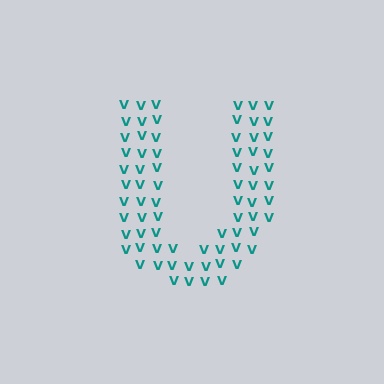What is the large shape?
The large shape is the letter U.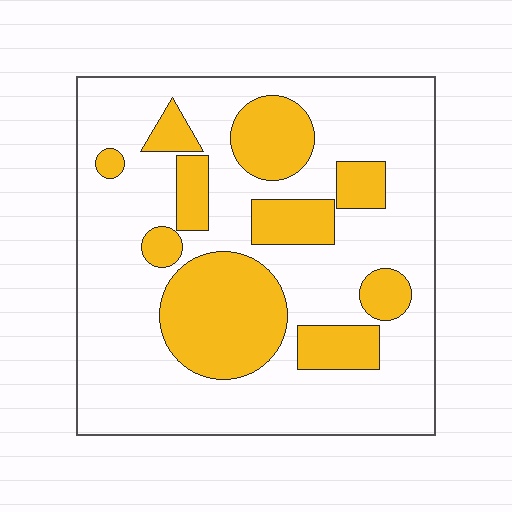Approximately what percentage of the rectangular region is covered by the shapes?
Approximately 30%.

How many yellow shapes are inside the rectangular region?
10.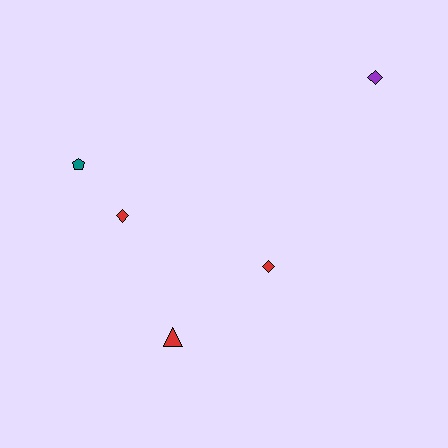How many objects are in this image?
There are 5 objects.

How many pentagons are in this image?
There is 1 pentagon.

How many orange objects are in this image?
There are no orange objects.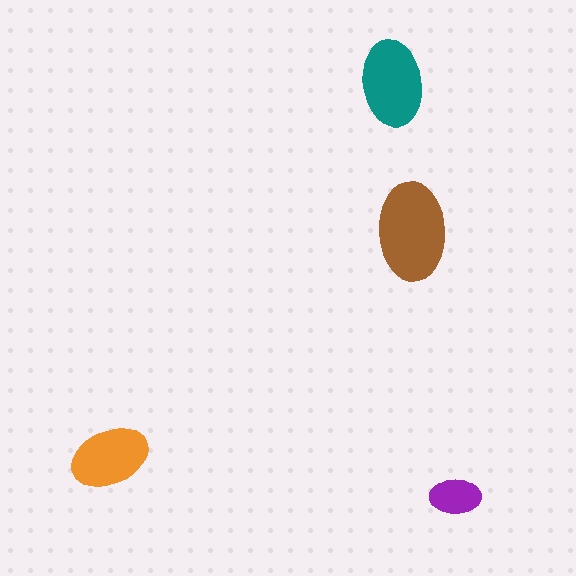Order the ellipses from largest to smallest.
the brown one, the teal one, the orange one, the purple one.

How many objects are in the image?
There are 4 objects in the image.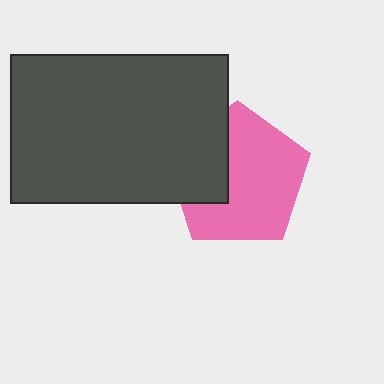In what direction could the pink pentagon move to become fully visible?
The pink pentagon could move right. That would shift it out from behind the dark gray rectangle entirely.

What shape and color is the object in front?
The object in front is a dark gray rectangle.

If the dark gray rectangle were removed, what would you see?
You would see the complete pink pentagon.